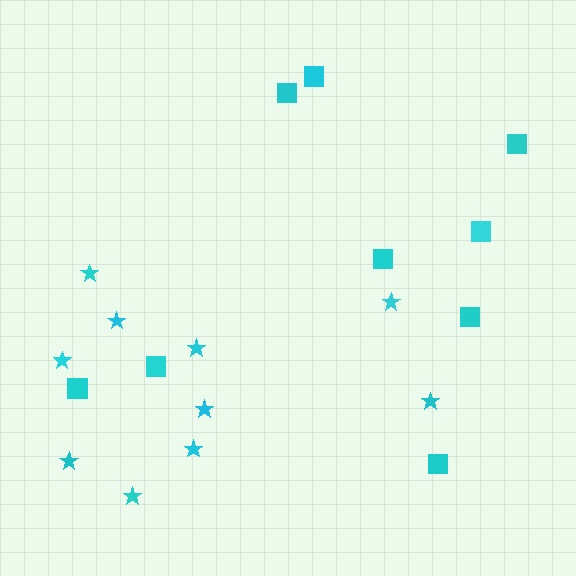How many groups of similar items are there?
There are 2 groups: one group of squares (9) and one group of stars (10).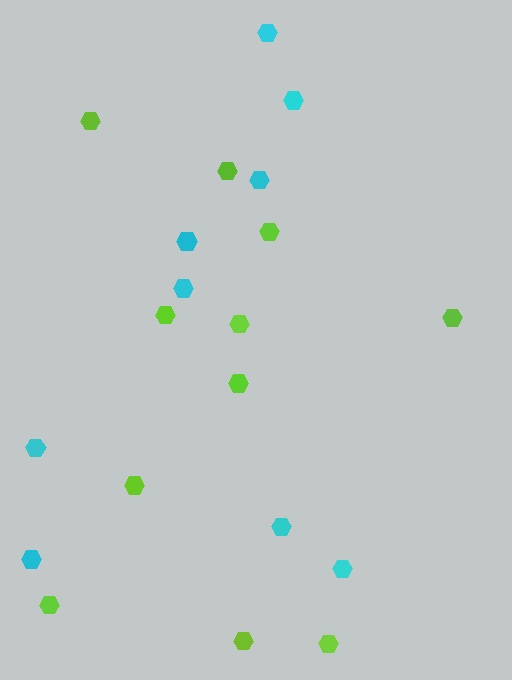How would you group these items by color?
There are 2 groups: one group of cyan hexagons (9) and one group of lime hexagons (11).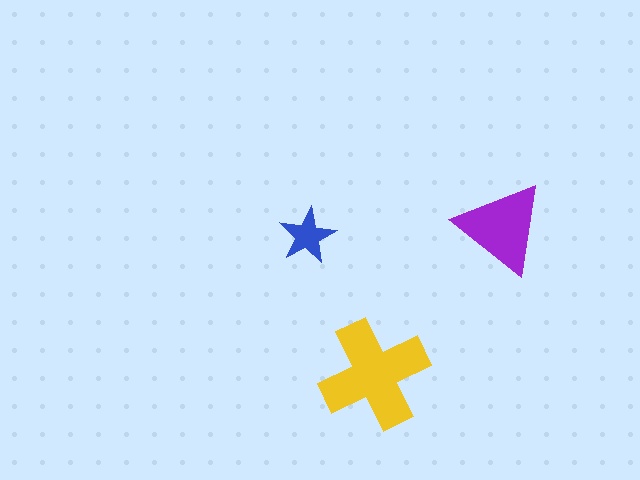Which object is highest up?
The purple triangle is topmost.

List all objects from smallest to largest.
The blue star, the purple triangle, the yellow cross.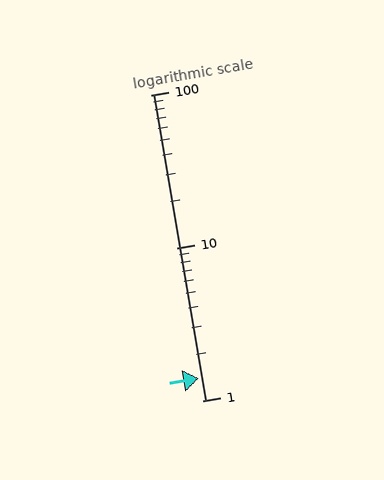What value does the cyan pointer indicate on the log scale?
The pointer indicates approximately 1.4.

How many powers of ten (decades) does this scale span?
The scale spans 2 decades, from 1 to 100.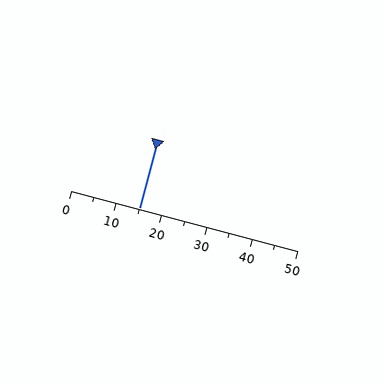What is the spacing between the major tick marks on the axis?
The major ticks are spaced 10 apart.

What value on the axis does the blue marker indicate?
The marker indicates approximately 15.